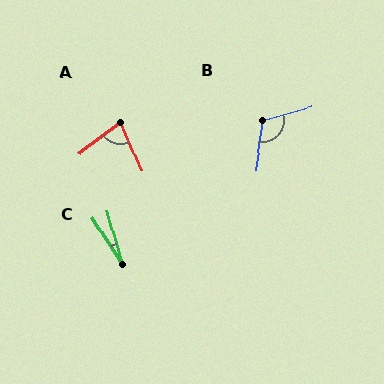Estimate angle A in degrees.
Approximately 75 degrees.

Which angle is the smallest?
C, at approximately 17 degrees.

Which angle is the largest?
B, at approximately 114 degrees.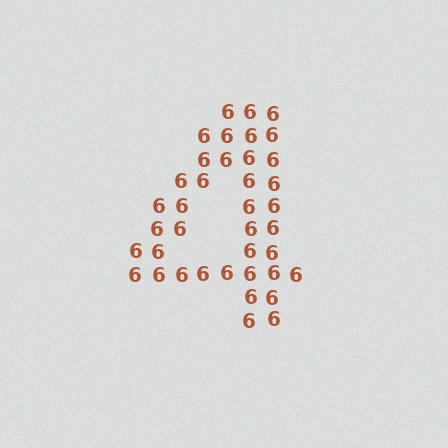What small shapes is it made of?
It is made of small digit 6's.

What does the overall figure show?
The overall figure shows the digit 4.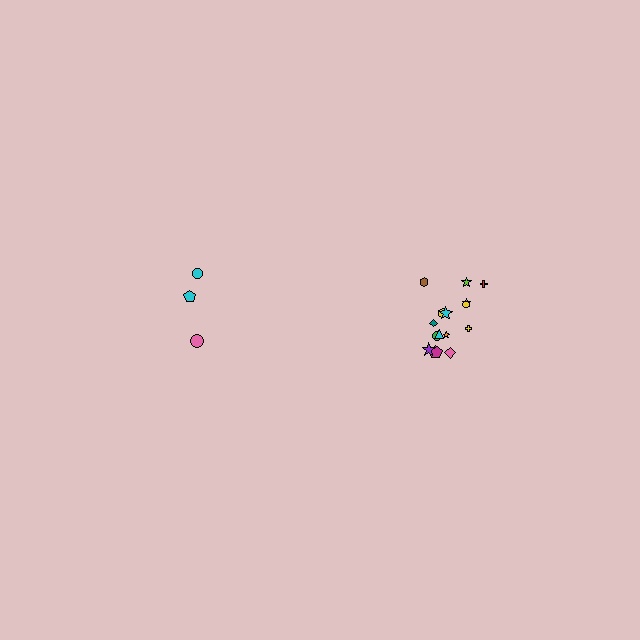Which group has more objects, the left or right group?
The right group.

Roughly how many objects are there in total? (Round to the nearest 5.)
Roughly 20 objects in total.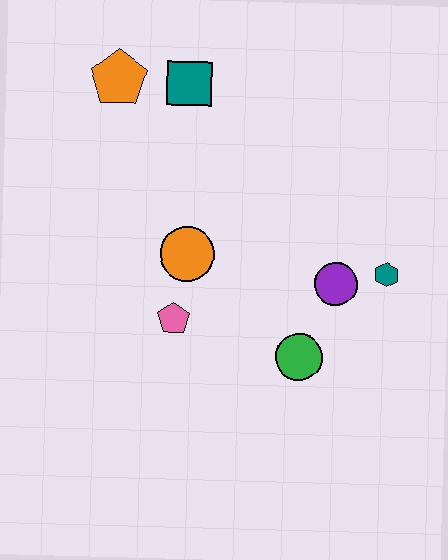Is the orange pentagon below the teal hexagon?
No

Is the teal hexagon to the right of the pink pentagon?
Yes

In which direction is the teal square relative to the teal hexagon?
The teal square is to the left of the teal hexagon.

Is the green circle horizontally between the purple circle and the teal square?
Yes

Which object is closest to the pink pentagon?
The orange circle is closest to the pink pentagon.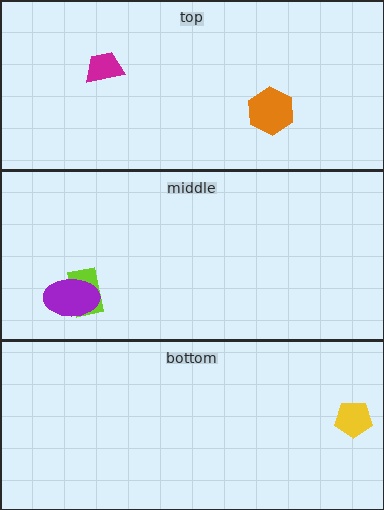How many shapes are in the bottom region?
1.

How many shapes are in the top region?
2.